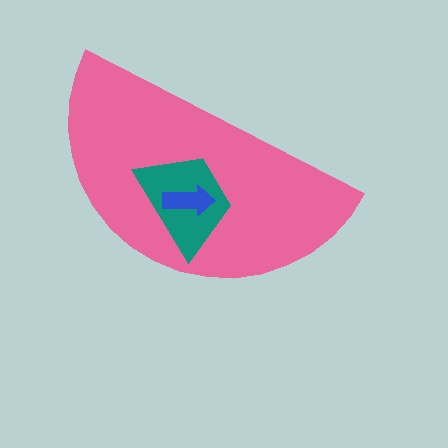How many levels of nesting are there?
3.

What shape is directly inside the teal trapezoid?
The blue arrow.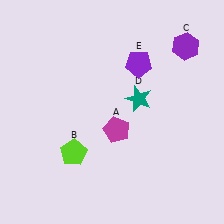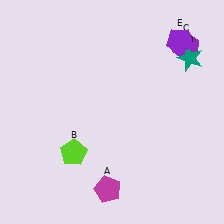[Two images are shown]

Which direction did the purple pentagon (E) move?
The purple pentagon (E) moved right.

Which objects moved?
The objects that moved are: the magenta pentagon (A), the teal star (D), the purple pentagon (E).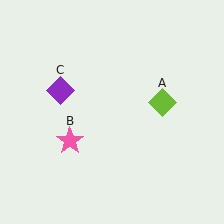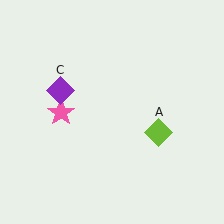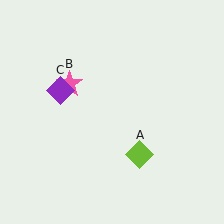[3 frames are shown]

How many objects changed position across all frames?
2 objects changed position: lime diamond (object A), pink star (object B).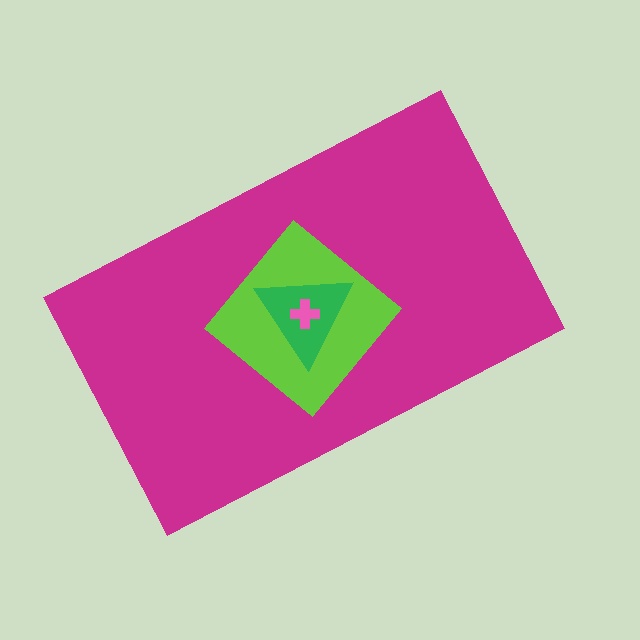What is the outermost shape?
The magenta rectangle.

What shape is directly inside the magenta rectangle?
The lime diamond.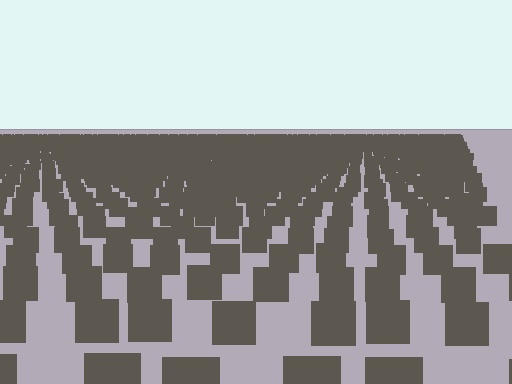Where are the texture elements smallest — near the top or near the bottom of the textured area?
Near the top.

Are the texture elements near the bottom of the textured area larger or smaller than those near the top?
Larger. Near the bottom, elements are closer to the viewer and appear at a bigger on-screen size.